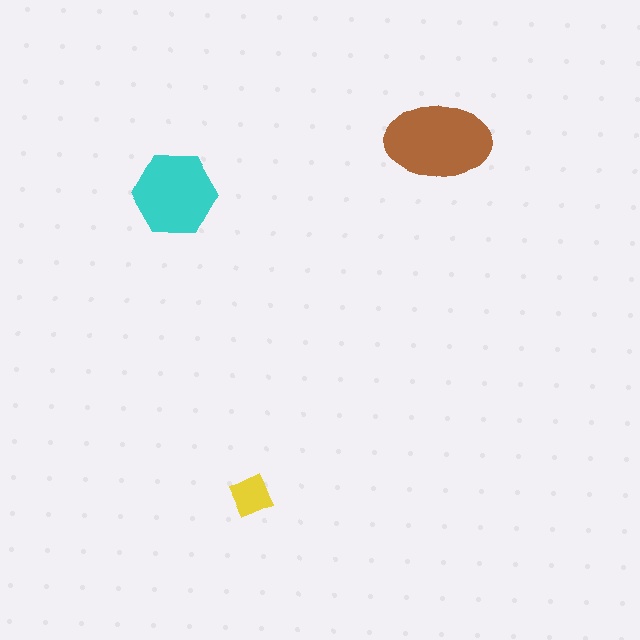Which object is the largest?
The brown ellipse.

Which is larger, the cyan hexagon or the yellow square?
The cyan hexagon.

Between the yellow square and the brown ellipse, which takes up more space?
The brown ellipse.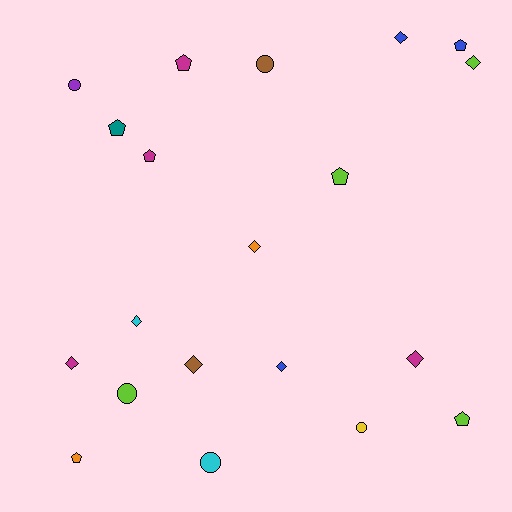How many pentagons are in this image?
There are 7 pentagons.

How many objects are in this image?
There are 20 objects.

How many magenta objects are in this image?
There are 4 magenta objects.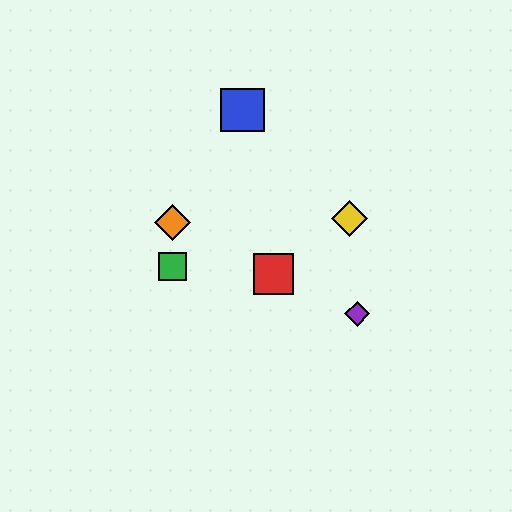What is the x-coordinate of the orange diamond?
The orange diamond is at x≈172.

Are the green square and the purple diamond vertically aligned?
No, the green square is at x≈172 and the purple diamond is at x≈357.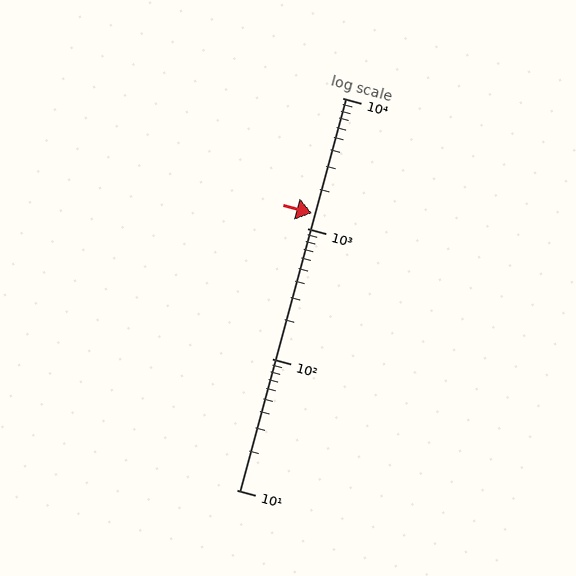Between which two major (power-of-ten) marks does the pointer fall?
The pointer is between 1000 and 10000.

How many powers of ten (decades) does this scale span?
The scale spans 3 decades, from 10 to 10000.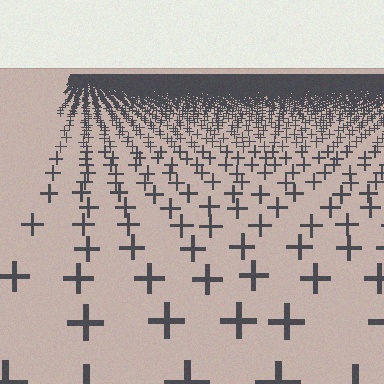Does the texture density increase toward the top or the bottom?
Density increases toward the top.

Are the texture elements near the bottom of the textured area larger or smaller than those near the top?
Larger. Near the bottom, elements are closer to the viewer and appear at a bigger on-screen size.